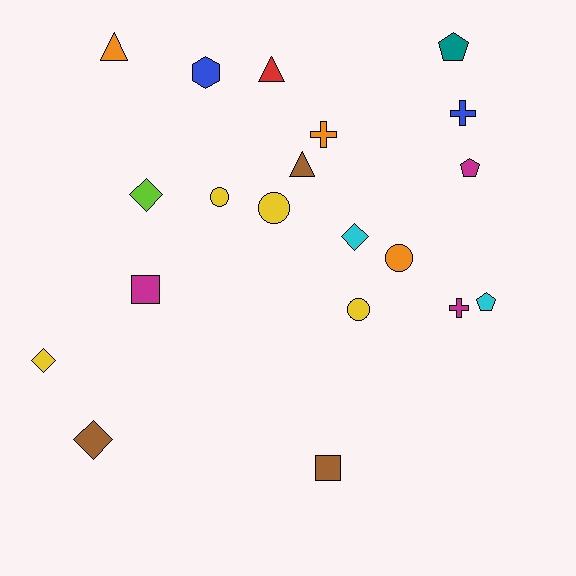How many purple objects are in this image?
There are no purple objects.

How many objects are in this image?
There are 20 objects.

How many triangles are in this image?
There are 3 triangles.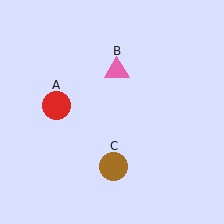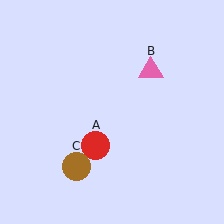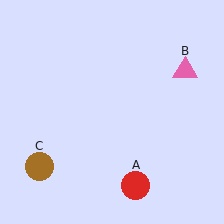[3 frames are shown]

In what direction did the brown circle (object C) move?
The brown circle (object C) moved left.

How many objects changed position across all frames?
3 objects changed position: red circle (object A), pink triangle (object B), brown circle (object C).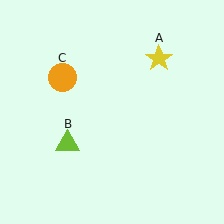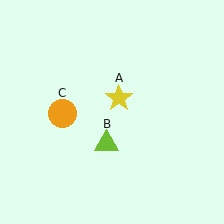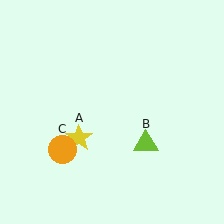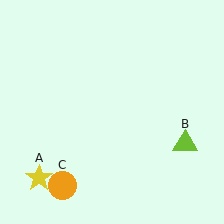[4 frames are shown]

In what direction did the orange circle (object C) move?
The orange circle (object C) moved down.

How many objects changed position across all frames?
3 objects changed position: yellow star (object A), lime triangle (object B), orange circle (object C).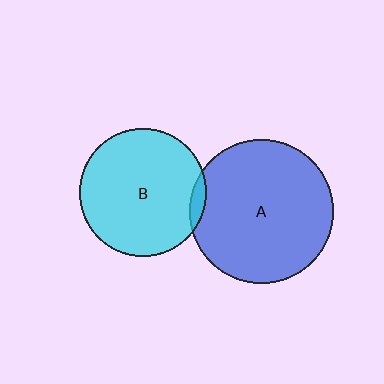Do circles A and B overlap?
Yes.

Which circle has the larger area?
Circle A (blue).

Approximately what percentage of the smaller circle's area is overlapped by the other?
Approximately 5%.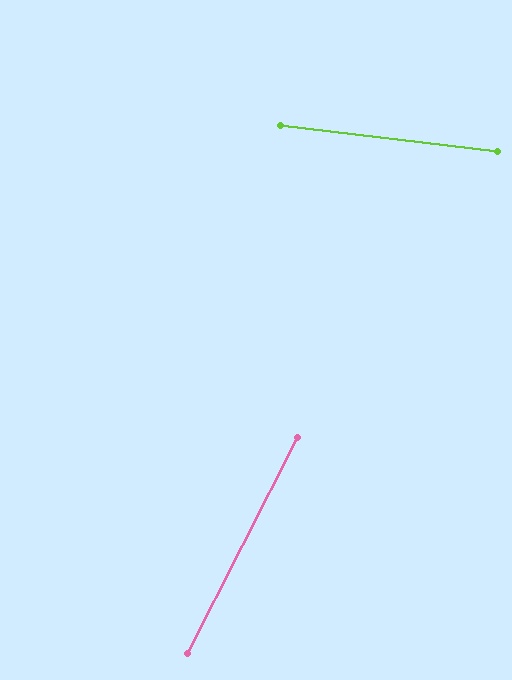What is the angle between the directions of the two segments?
Approximately 70 degrees.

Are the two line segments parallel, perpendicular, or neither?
Neither parallel nor perpendicular — they differ by about 70°.